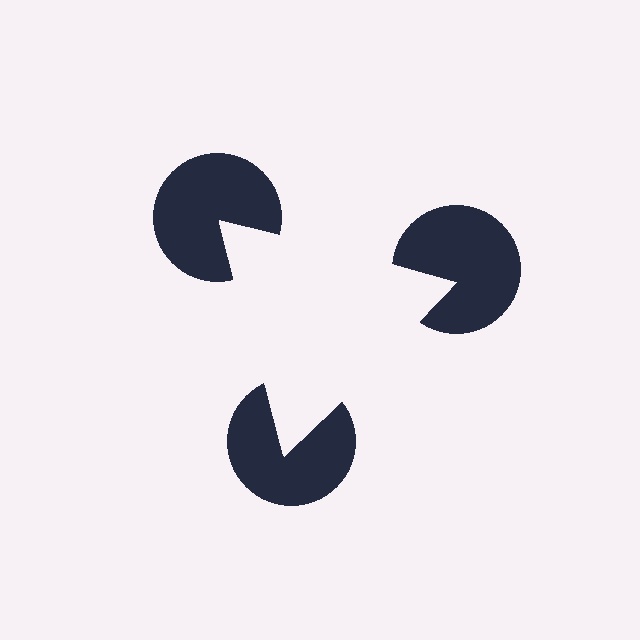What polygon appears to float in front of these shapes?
An illusory triangle — its edges are inferred from the aligned wedge cuts in the pac-man discs, not physically drawn.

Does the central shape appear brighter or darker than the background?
It typically appears slightly brighter than the background, even though no actual brightness change is drawn.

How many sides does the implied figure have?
3 sides.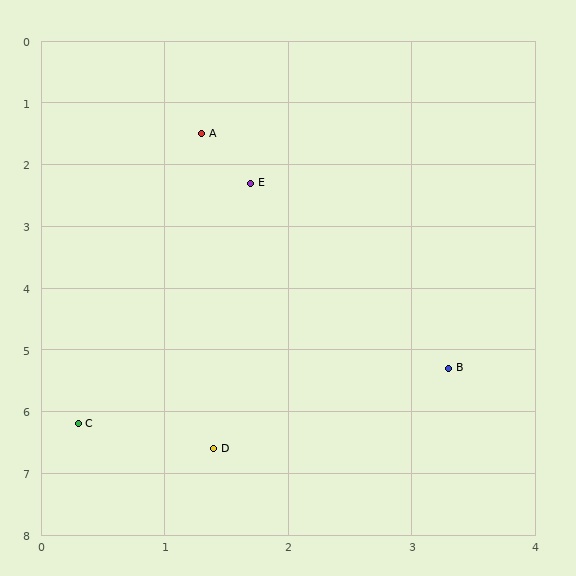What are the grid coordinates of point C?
Point C is at approximately (0.3, 6.2).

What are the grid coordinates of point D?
Point D is at approximately (1.4, 6.6).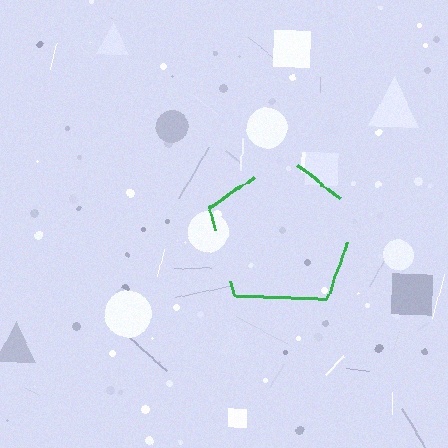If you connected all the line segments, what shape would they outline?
They would outline a pentagon.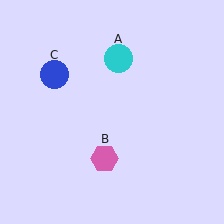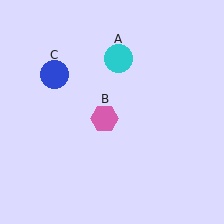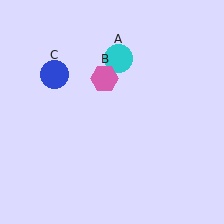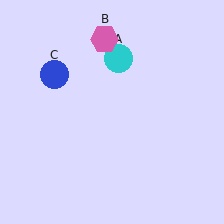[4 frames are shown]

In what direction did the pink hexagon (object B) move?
The pink hexagon (object B) moved up.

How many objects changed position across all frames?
1 object changed position: pink hexagon (object B).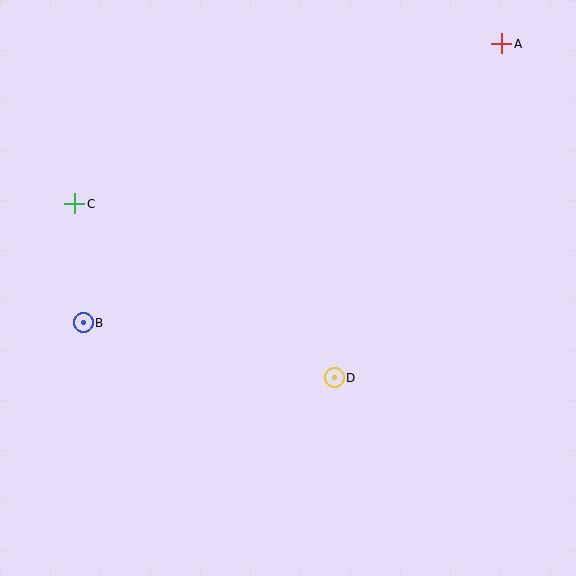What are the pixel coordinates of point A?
Point A is at (502, 44).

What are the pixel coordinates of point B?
Point B is at (83, 323).